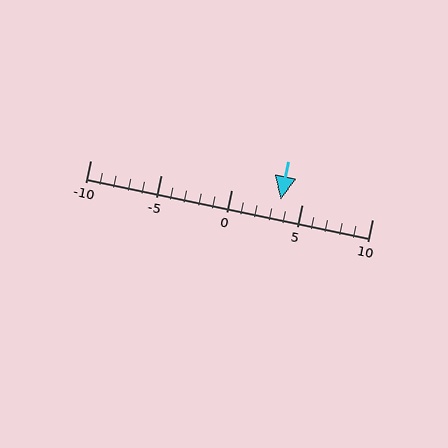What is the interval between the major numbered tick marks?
The major tick marks are spaced 5 units apart.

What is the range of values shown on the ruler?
The ruler shows values from -10 to 10.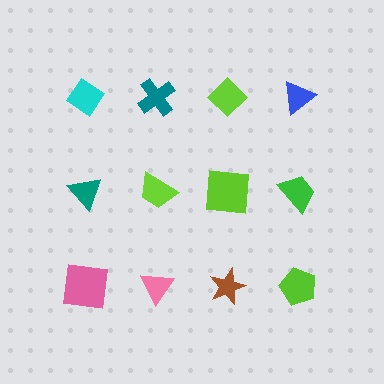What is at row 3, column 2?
A pink triangle.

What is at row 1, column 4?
A blue triangle.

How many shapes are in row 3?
4 shapes.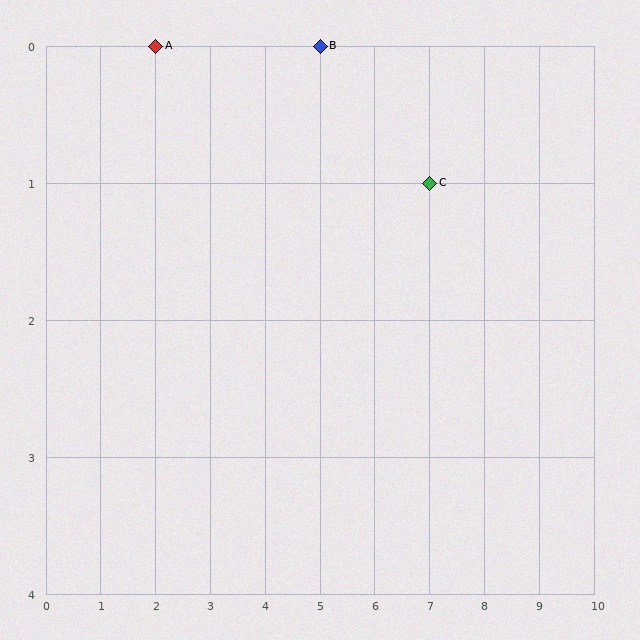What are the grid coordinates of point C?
Point C is at grid coordinates (7, 1).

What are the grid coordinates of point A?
Point A is at grid coordinates (2, 0).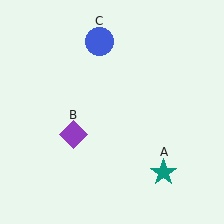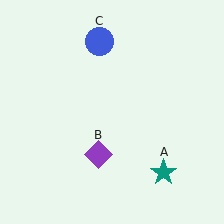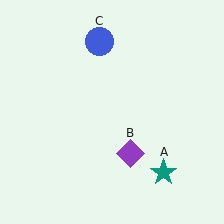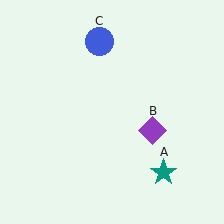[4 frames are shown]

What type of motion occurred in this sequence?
The purple diamond (object B) rotated counterclockwise around the center of the scene.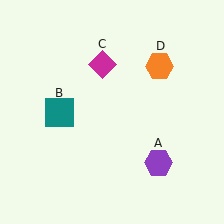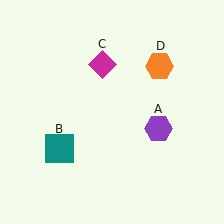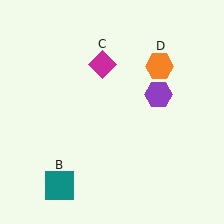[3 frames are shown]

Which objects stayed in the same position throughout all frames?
Magenta diamond (object C) and orange hexagon (object D) remained stationary.